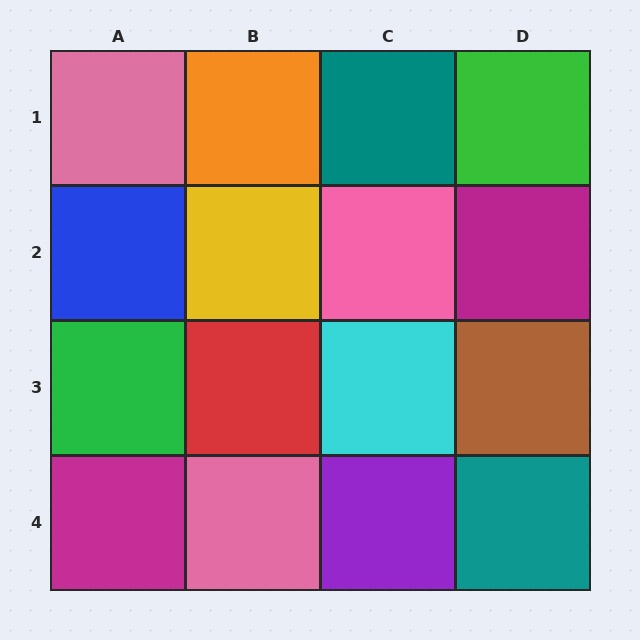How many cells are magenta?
2 cells are magenta.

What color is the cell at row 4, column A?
Magenta.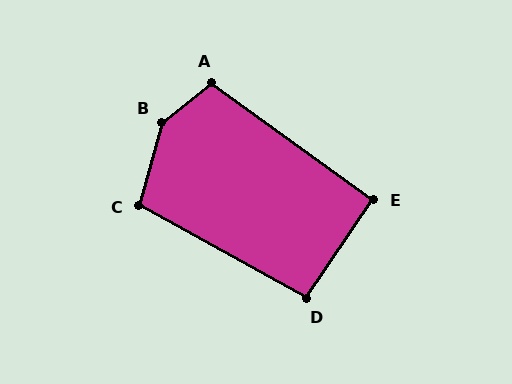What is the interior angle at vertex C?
Approximately 104 degrees (obtuse).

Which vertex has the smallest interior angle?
E, at approximately 92 degrees.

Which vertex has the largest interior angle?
B, at approximately 143 degrees.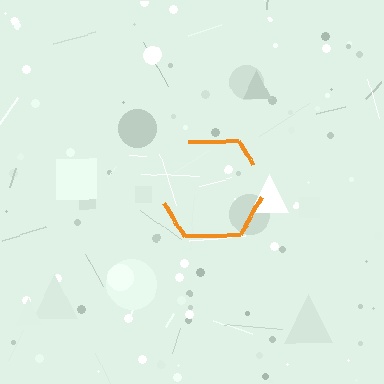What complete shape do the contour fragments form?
The contour fragments form a hexagon.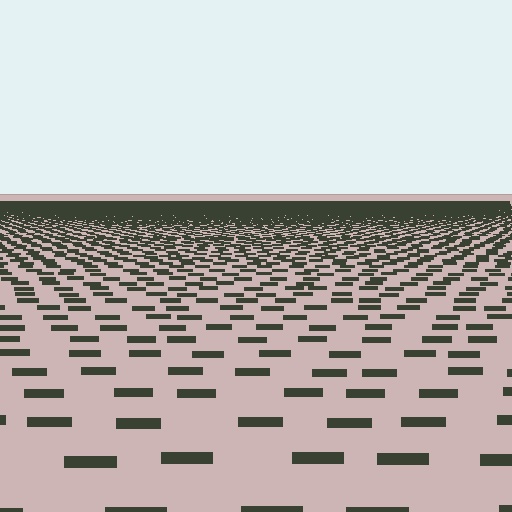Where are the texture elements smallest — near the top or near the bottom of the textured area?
Near the top.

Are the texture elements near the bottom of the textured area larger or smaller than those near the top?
Larger. Near the bottom, elements are closer to the viewer and appear at a bigger on-screen size.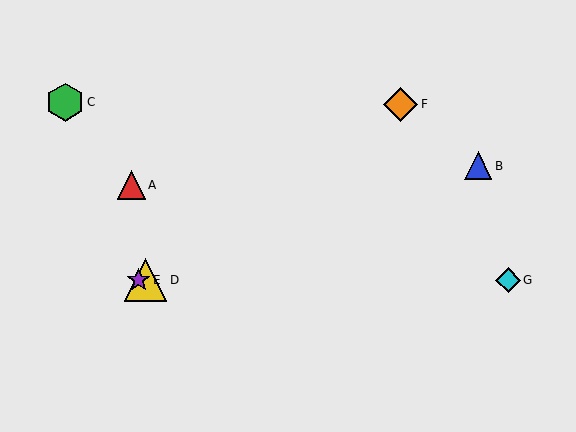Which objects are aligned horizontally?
Objects D, E, G are aligned horizontally.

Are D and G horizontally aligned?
Yes, both are at y≈280.